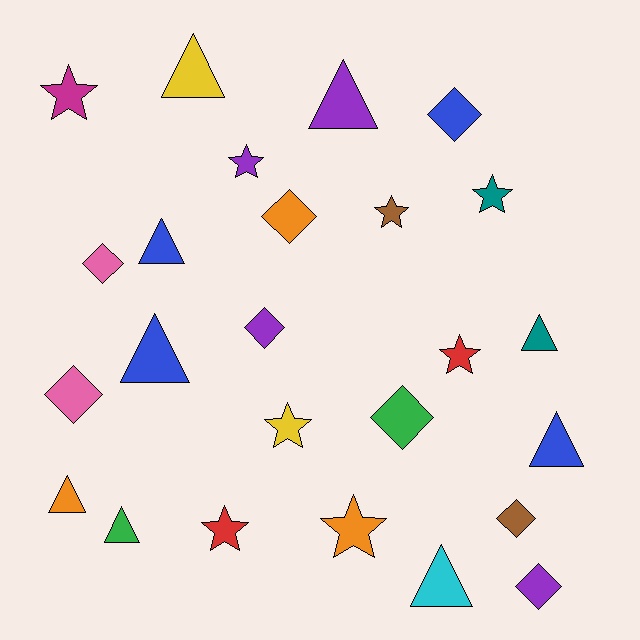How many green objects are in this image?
There are 2 green objects.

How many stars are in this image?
There are 8 stars.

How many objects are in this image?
There are 25 objects.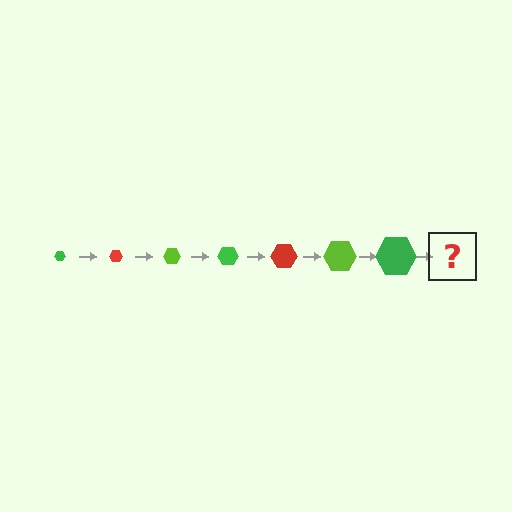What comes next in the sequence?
The next element should be a red hexagon, larger than the previous one.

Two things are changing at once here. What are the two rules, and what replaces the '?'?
The two rules are that the hexagon grows larger each step and the color cycles through green, red, and lime. The '?' should be a red hexagon, larger than the previous one.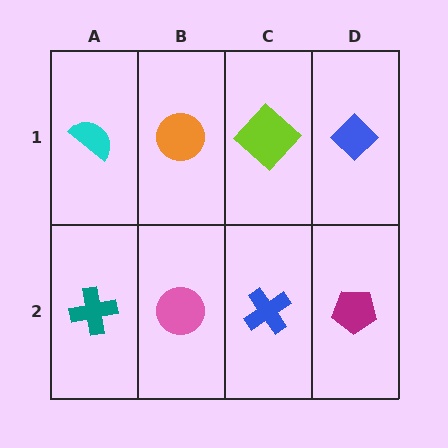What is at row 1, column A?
A cyan semicircle.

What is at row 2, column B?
A pink circle.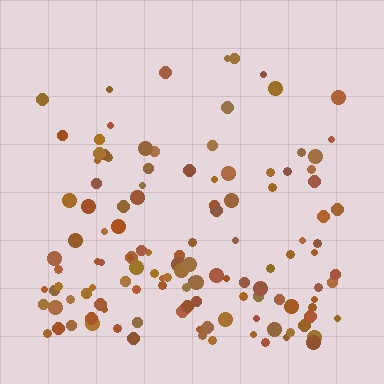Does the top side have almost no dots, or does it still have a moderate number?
Still a moderate number, just noticeably fewer than the bottom.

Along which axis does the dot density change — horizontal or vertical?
Vertical.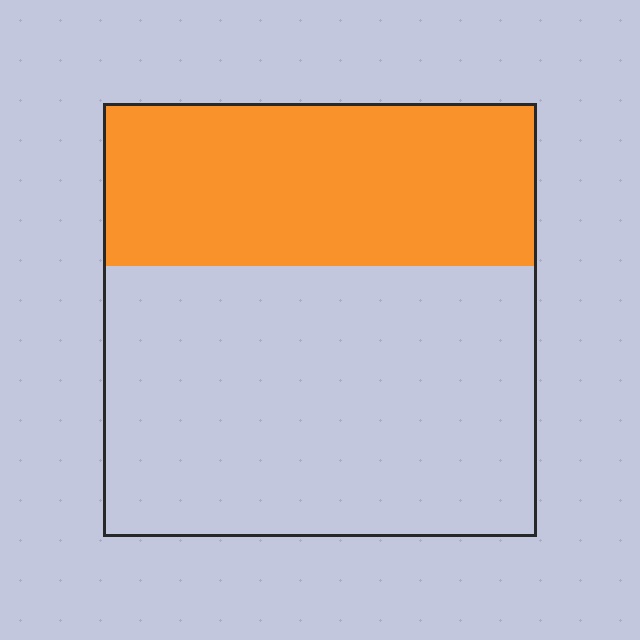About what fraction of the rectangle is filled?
About three eighths (3/8).